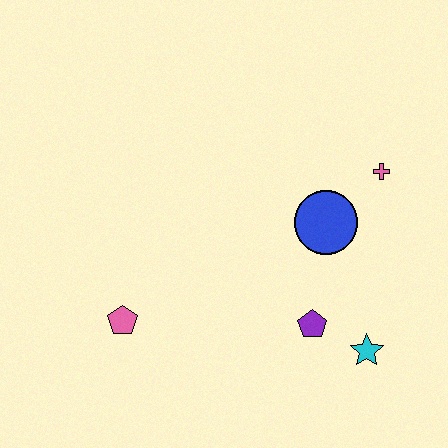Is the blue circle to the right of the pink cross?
No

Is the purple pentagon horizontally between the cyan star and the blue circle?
No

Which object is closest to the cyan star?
The purple pentagon is closest to the cyan star.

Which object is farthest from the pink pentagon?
The pink cross is farthest from the pink pentagon.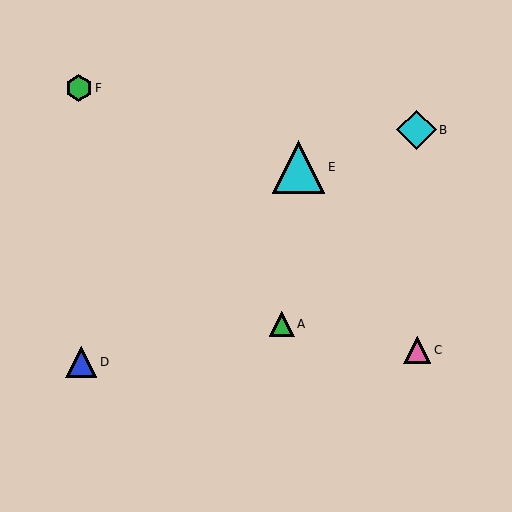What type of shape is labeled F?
Shape F is a green hexagon.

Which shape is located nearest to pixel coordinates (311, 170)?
The cyan triangle (labeled E) at (299, 167) is nearest to that location.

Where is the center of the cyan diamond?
The center of the cyan diamond is at (416, 130).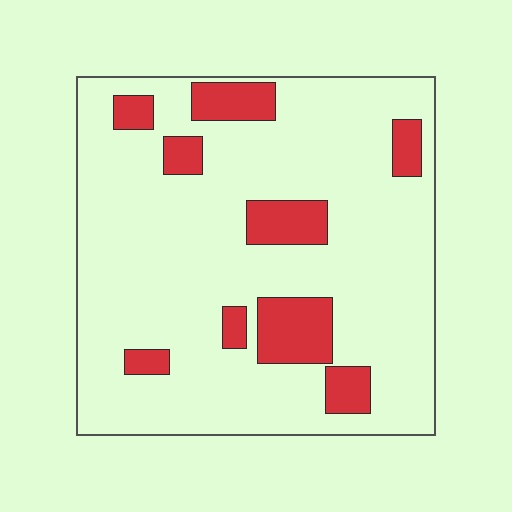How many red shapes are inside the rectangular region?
9.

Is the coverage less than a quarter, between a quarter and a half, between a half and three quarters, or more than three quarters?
Less than a quarter.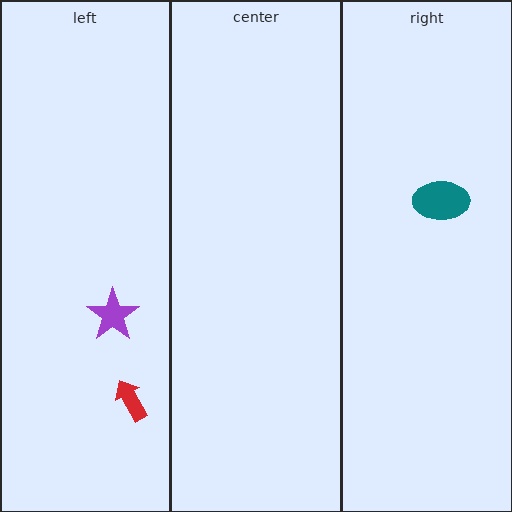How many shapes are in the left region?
2.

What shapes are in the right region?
The teal ellipse.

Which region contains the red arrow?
The left region.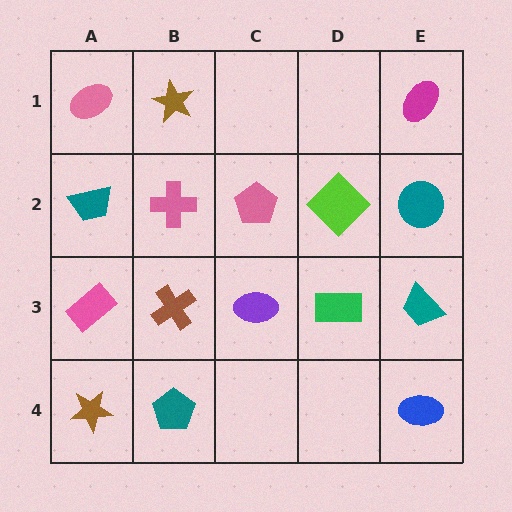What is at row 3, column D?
A green rectangle.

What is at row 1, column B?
A brown star.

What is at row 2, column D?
A lime diamond.